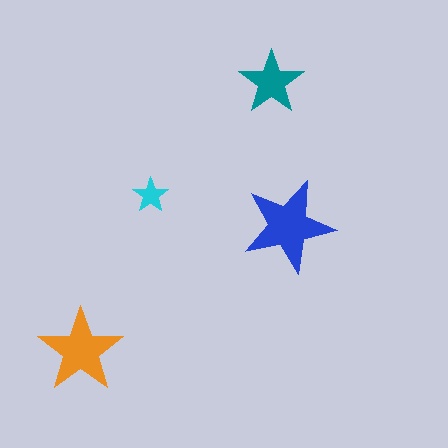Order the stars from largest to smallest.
the blue one, the orange one, the teal one, the cyan one.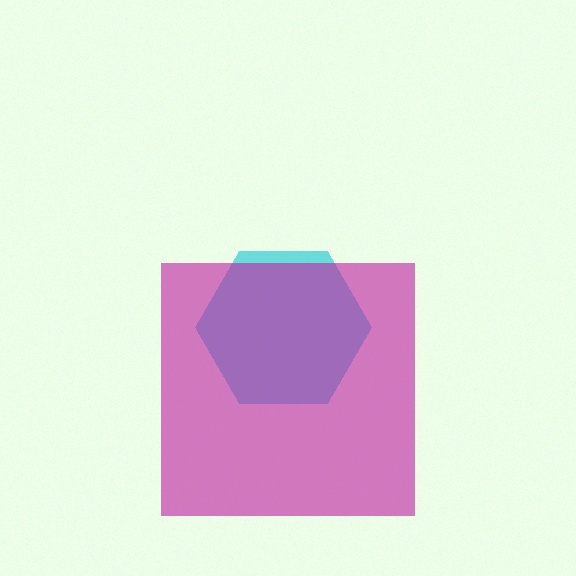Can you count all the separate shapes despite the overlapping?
Yes, there are 2 separate shapes.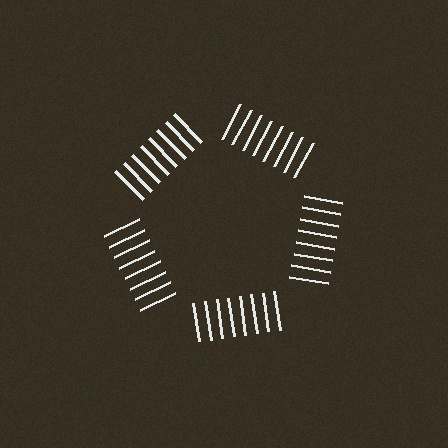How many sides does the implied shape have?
5 sides — the line-ends trace a pentagon.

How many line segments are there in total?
40 — 8 along each of the 5 edges.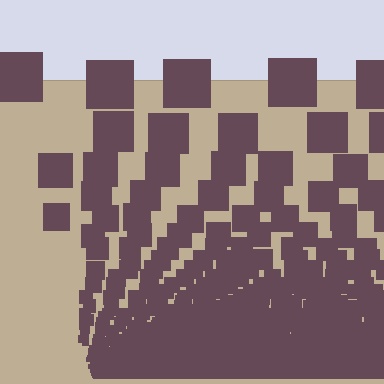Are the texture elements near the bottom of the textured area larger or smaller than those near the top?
Smaller. The gradient is inverted — elements near the bottom are smaller and denser.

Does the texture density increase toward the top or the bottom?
Density increases toward the bottom.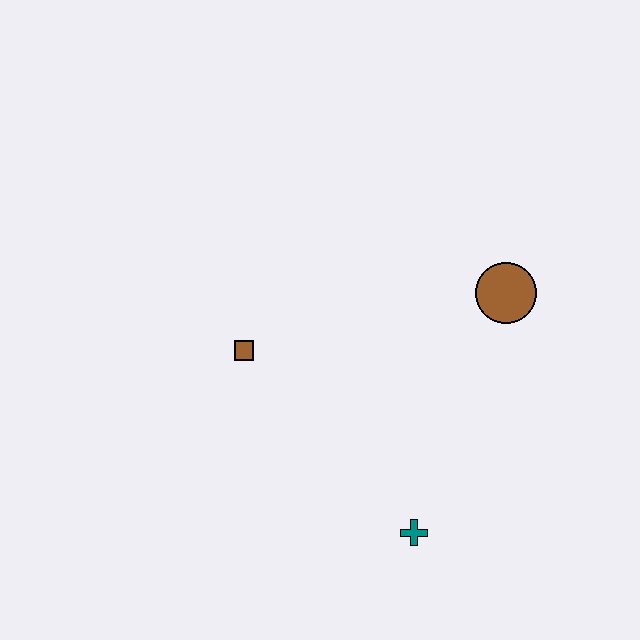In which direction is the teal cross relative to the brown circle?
The teal cross is below the brown circle.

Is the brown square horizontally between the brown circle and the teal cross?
No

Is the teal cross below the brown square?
Yes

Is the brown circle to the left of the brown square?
No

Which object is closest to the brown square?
The teal cross is closest to the brown square.